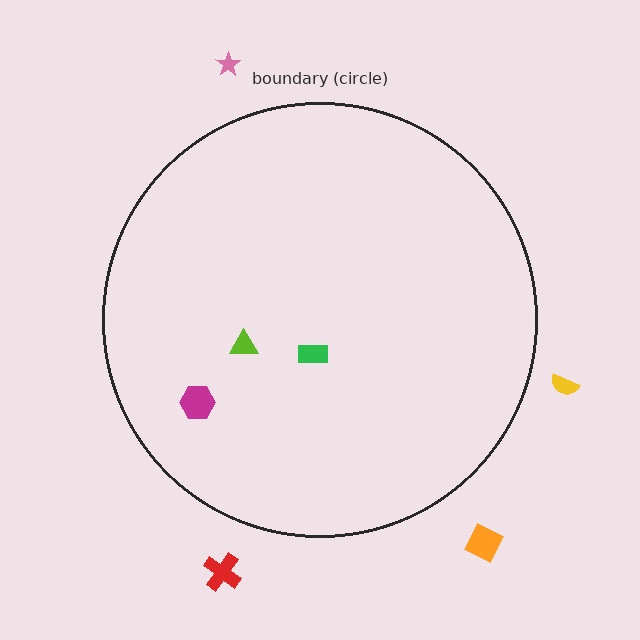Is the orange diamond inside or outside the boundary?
Outside.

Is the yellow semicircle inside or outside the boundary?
Outside.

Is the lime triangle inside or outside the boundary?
Inside.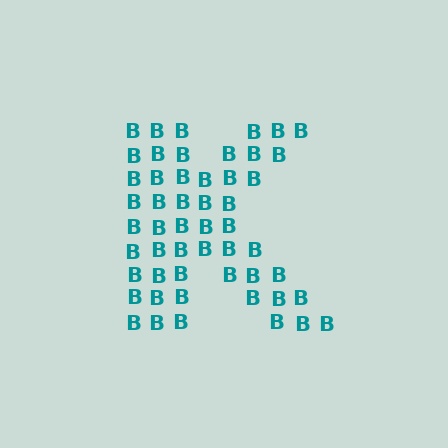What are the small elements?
The small elements are letter B's.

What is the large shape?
The large shape is the letter K.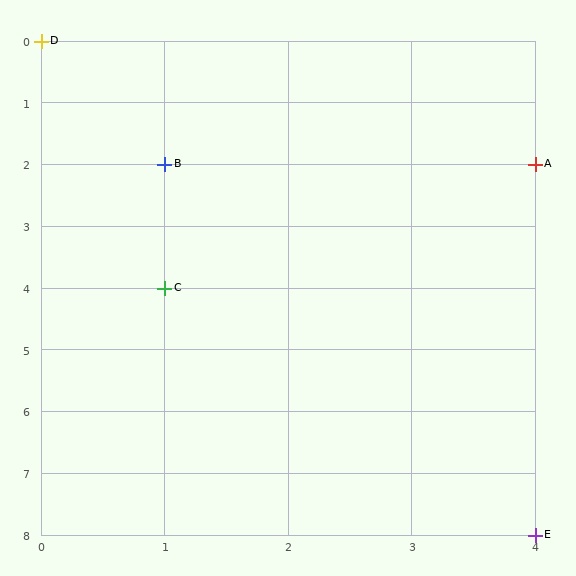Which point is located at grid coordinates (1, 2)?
Point B is at (1, 2).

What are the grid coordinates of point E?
Point E is at grid coordinates (4, 8).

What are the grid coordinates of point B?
Point B is at grid coordinates (1, 2).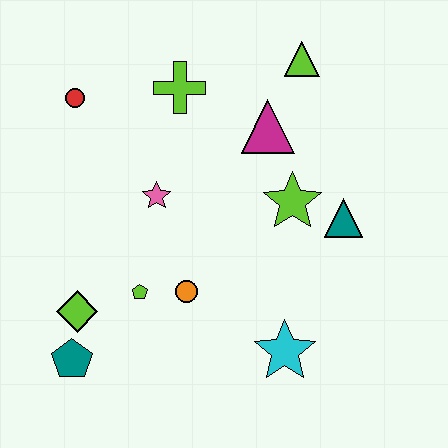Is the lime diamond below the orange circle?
Yes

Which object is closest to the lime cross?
The magenta triangle is closest to the lime cross.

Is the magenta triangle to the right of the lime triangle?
No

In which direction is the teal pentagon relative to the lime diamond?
The teal pentagon is below the lime diamond.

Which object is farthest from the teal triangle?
The teal pentagon is farthest from the teal triangle.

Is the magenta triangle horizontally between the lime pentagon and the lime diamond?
No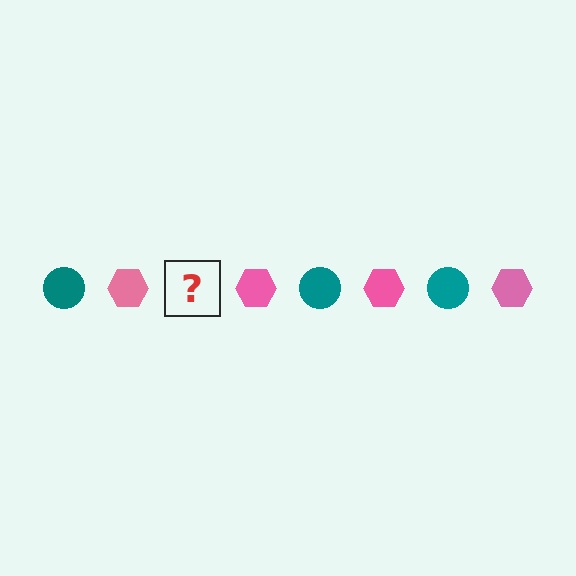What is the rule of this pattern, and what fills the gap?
The rule is that the pattern alternates between teal circle and pink hexagon. The gap should be filled with a teal circle.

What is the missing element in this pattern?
The missing element is a teal circle.